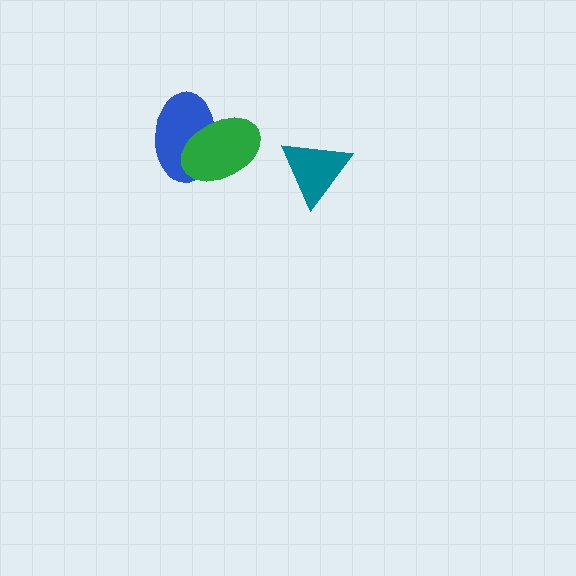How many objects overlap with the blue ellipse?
1 object overlaps with the blue ellipse.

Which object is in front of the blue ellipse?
The green ellipse is in front of the blue ellipse.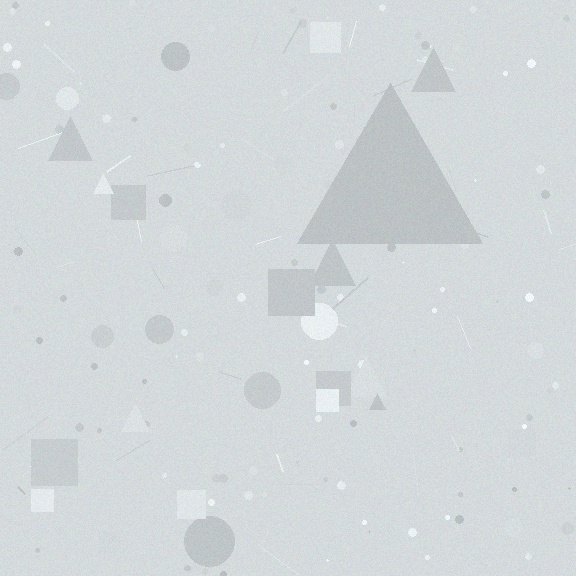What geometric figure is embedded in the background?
A triangle is embedded in the background.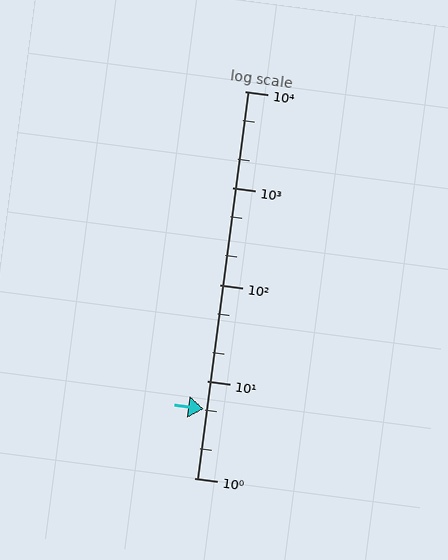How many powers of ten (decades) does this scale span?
The scale spans 4 decades, from 1 to 10000.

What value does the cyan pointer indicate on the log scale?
The pointer indicates approximately 5.2.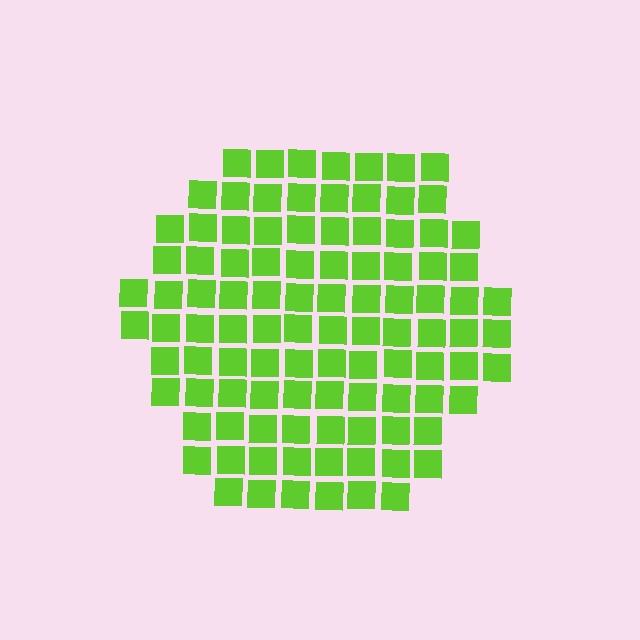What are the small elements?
The small elements are squares.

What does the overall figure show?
The overall figure shows a hexagon.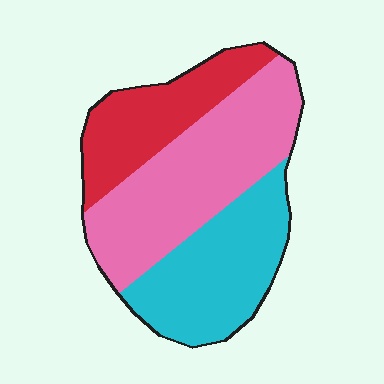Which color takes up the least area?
Red, at roughly 25%.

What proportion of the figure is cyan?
Cyan covers about 35% of the figure.